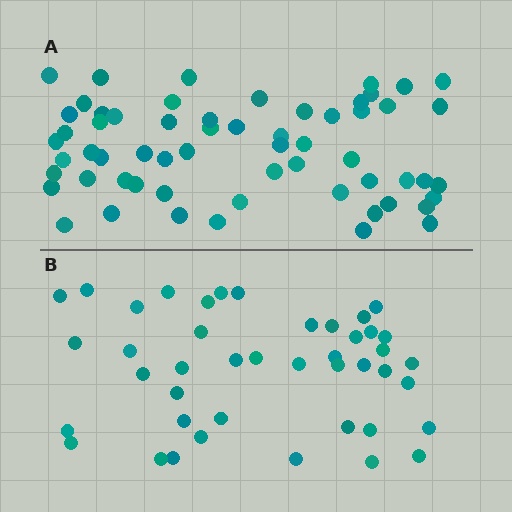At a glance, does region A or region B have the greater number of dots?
Region A (the top region) has more dots.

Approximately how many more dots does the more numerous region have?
Region A has approximately 15 more dots than region B.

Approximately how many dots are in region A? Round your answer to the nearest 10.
About 60 dots.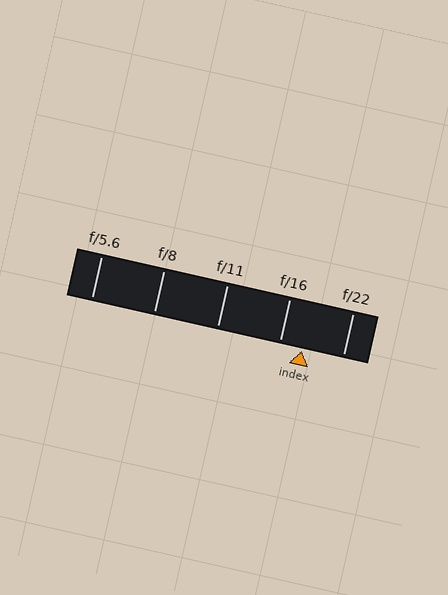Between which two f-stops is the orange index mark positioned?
The index mark is between f/16 and f/22.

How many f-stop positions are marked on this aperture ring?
There are 5 f-stop positions marked.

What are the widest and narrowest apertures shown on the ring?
The widest aperture shown is f/5.6 and the narrowest is f/22.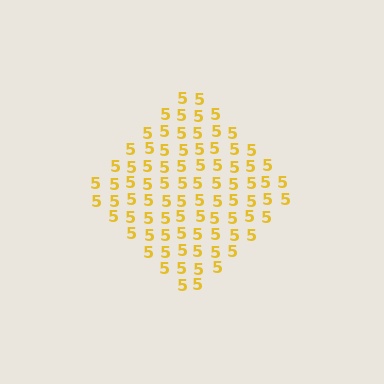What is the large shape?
The large shape is a diamond.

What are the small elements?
The small elements are digit 5's.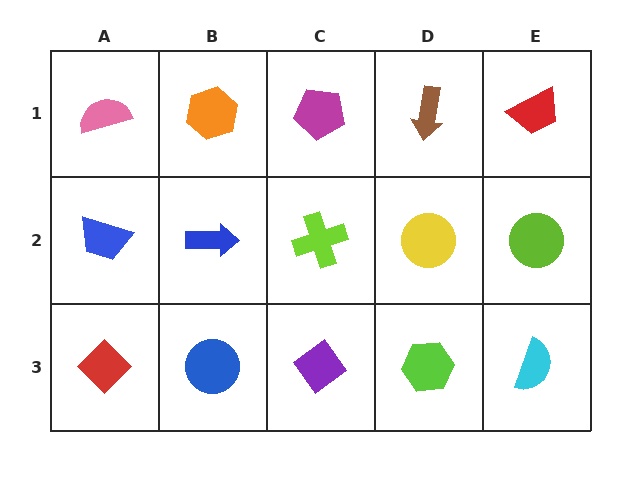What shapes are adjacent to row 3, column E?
A lime circle (row 2, column E), a lime hexagon (row 3, column D).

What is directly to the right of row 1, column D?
A red trapezoid.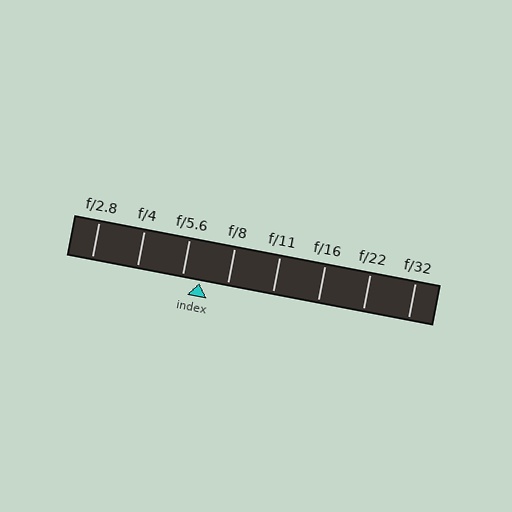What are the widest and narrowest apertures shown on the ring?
The widest aperture shown is f/2.8 and the narrowest is f/32.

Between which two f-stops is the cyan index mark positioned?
The index mark is between f/5.6 and f/8.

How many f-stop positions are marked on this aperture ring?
There are 8 f-stop positions marked.